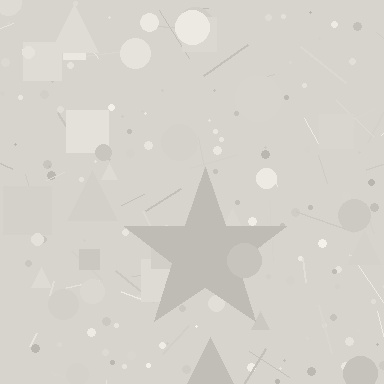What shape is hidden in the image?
A star is hidden in the image.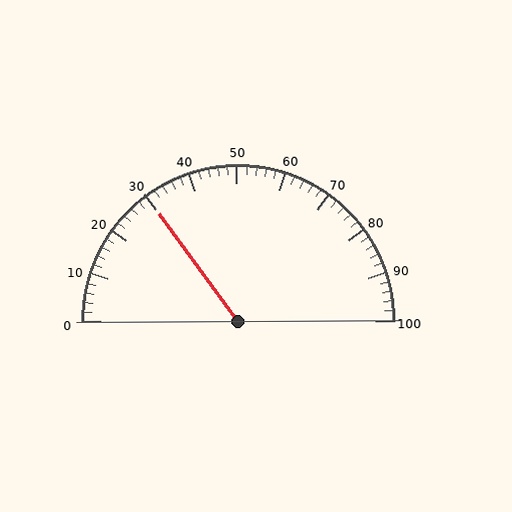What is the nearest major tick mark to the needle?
The nearest major tick mark is 30.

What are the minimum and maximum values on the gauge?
The gauge ranges from 0 to 100.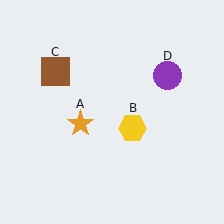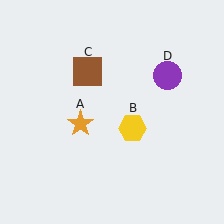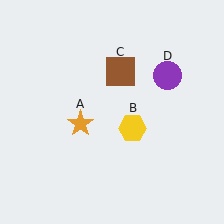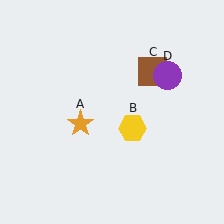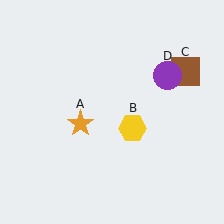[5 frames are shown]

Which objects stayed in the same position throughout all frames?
Orange star (object A) and yellow hexagon (object B) and purple circle (object D) remained stationary.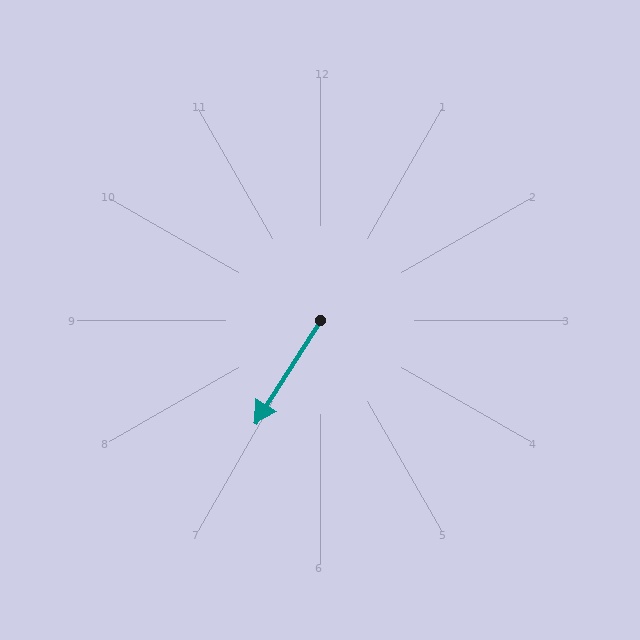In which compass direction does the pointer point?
Southwest.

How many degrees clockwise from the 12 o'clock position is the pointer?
Approximately 212 degrees.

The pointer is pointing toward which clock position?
Roughly 7 o'clock.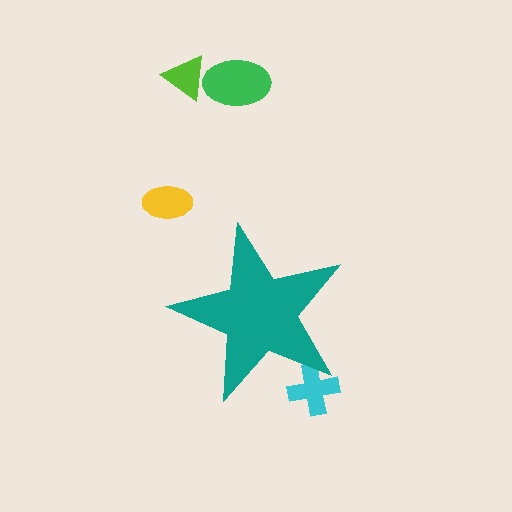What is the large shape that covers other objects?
A teal star.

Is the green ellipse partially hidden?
No, the green ellipse is fully visible.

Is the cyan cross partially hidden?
Yes, the cyan cross is partially hidden behind the teal star.